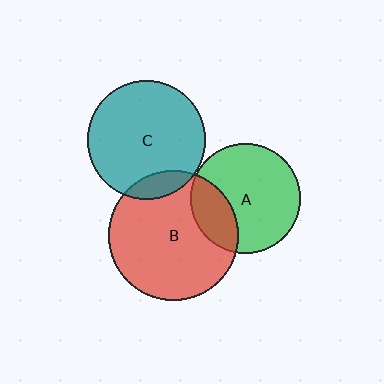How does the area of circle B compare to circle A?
Approximately 1.4 times.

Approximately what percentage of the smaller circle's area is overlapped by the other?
Approximately 10%.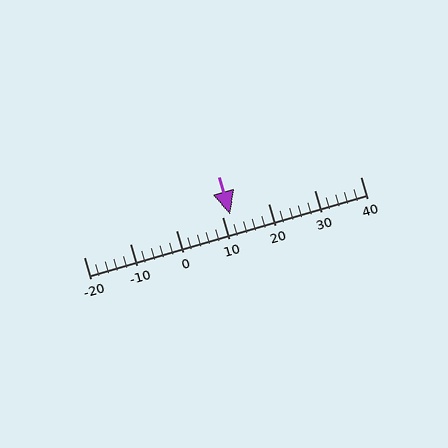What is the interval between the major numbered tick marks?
The major tick marks are spaced 10 units apart.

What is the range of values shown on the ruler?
The ruler shows values from -20 to 40.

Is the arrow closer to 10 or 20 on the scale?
The arrow is closer to 10.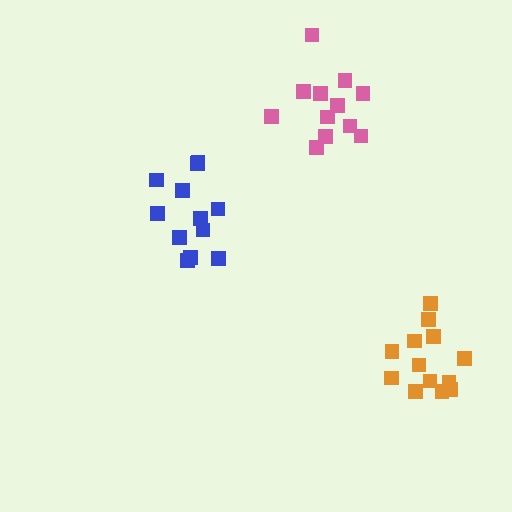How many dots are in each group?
Group 1: 12 dots, Group 2: 13 dots, Group 3: 12 dots (37 total).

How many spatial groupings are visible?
There are 3 spatial groupings.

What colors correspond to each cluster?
The clusters are colored: blue, orange, pink.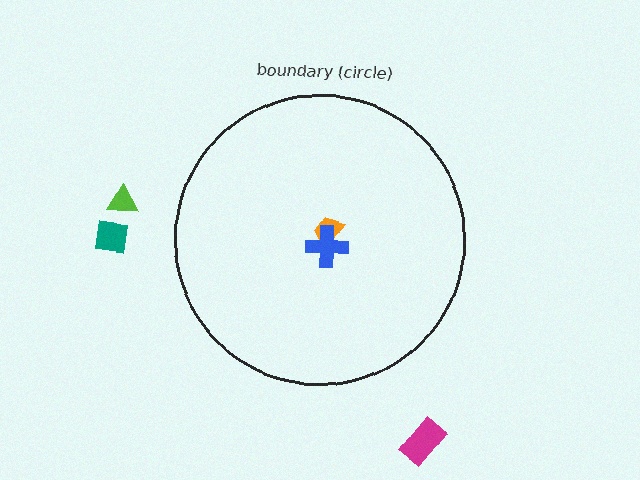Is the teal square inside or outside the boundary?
Outside.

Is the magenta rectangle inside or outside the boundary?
Outside.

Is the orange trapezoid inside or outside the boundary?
Inside.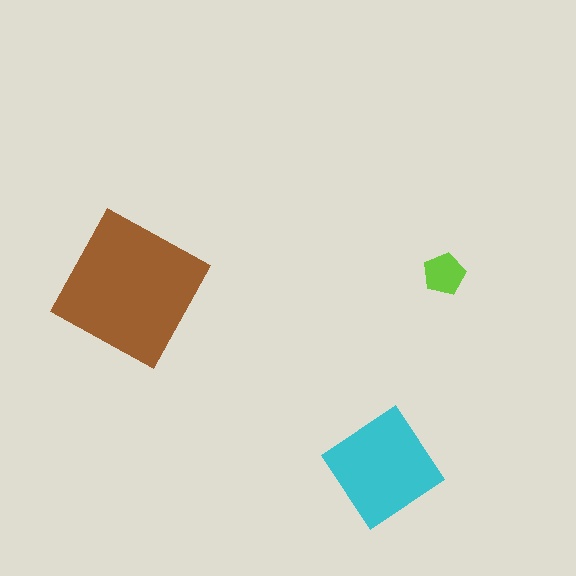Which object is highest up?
The lime pentagon is topmost.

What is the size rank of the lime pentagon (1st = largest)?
3rd.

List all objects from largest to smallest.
The brown square, the cyan diamond, the lime pentagon.